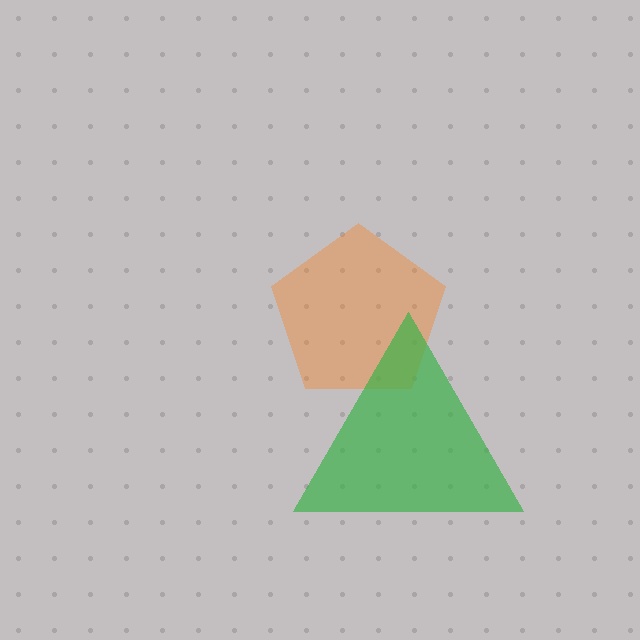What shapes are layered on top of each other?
The layered shapes are: an orange pentagon, a green triangle.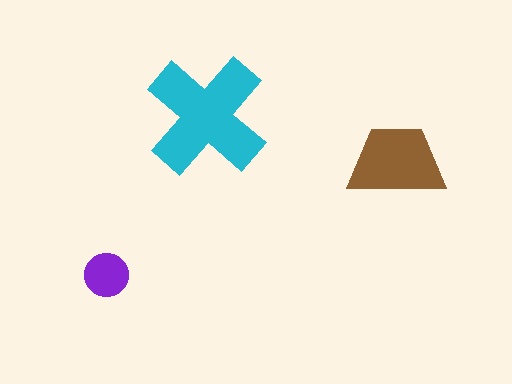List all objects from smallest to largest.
The purple circle, the brown trapezoid, the cyan cross.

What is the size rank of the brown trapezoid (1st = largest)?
2nd.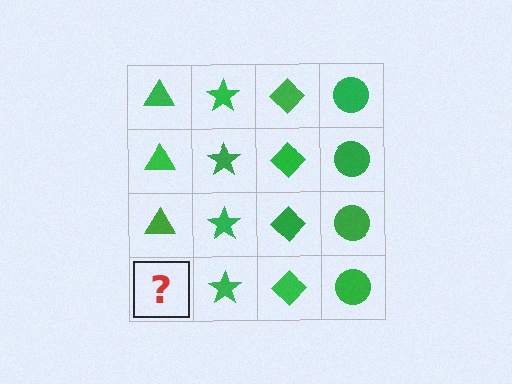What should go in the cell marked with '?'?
The missing cell should contain a green triangle.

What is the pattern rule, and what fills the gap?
The rule is that each column has a consistent shape. The gap should be filled with a green triangle.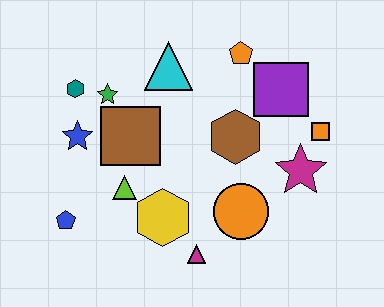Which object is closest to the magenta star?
The orange square is closest to the magenta star.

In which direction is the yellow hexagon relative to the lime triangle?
The yellow hexagon is to the right of the lime triangle.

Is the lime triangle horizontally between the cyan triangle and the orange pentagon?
No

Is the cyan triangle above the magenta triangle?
Yes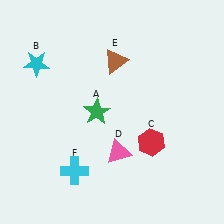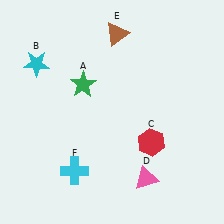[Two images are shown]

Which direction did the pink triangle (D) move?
The pink triangle (D) moved right.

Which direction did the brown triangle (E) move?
The brown triangle (E) moved up.